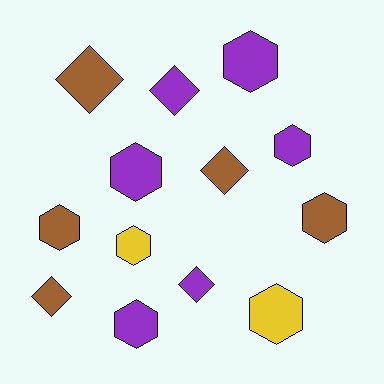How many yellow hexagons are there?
There are 2 yellow hexagons.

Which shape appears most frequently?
Hexagon, with 8 objects.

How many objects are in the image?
There are 13 objects.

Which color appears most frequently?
Purple, with 6 objects.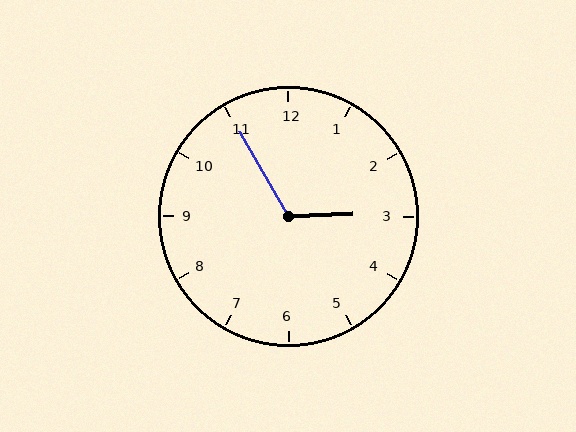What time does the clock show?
2:55.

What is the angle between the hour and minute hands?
Approximately 118 degrees.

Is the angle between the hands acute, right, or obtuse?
It is obtuse.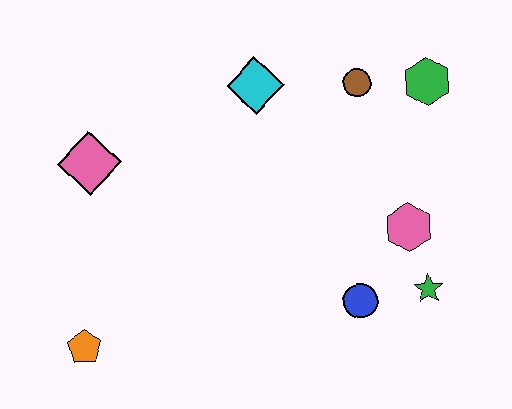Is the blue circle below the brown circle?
Yes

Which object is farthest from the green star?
The pink diamond is farthest from the green star.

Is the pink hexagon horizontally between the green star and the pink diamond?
Yes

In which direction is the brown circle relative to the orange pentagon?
The brown circle is to the right of the orange pentagon.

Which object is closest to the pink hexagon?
The green star is closest to the pink hexagon.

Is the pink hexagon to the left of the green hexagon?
Yes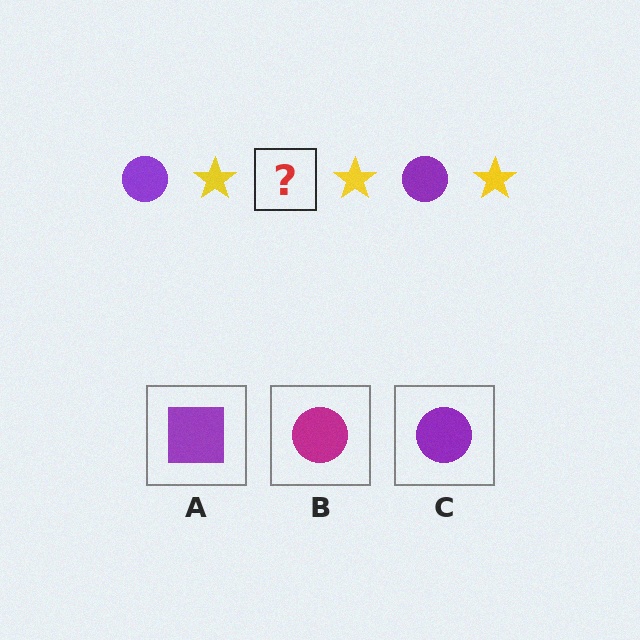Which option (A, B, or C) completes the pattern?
C.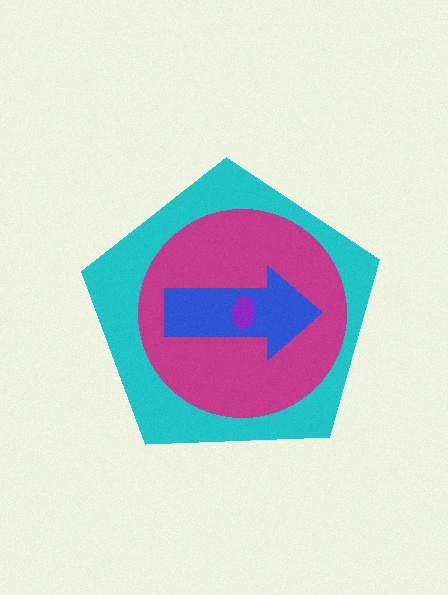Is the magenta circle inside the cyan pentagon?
Yes.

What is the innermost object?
The purple ellipse.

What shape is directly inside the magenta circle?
The blue arrow.